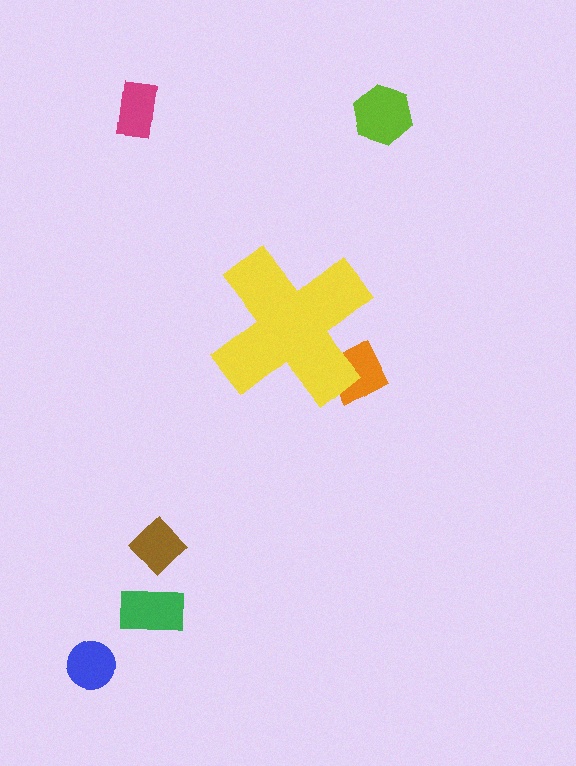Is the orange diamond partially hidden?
Yes, the orange diamond is partially hidden behind the yellow cross.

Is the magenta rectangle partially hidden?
No, the magenta rectangle is fully visible.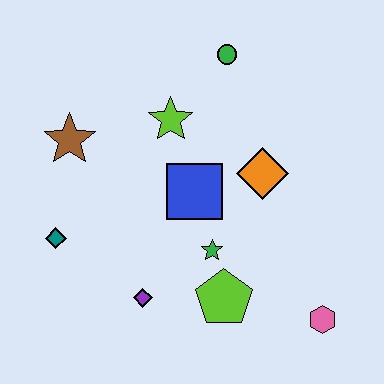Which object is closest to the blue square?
The green star is closest to the blue square.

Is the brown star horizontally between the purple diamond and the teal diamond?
Yes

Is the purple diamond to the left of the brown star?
No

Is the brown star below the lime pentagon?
No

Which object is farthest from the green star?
The green circle is farthest from the green star.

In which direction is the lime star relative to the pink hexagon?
The lime star is above the pink hexagon.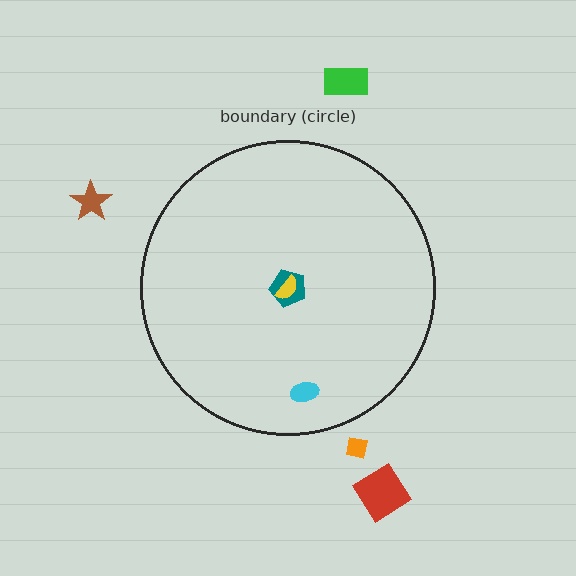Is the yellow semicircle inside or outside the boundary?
Inside.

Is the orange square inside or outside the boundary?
Outside.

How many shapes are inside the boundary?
3 inside, 4 outside.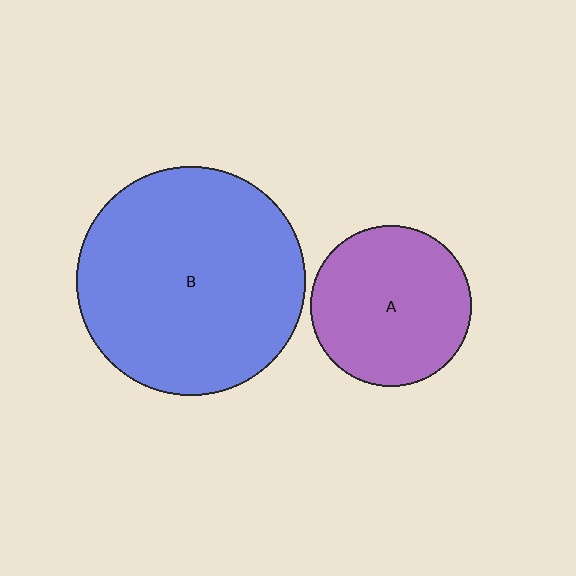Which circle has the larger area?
Circle B (blue).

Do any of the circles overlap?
No, none of the circles overlap.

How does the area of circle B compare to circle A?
Approximately 2.0 times.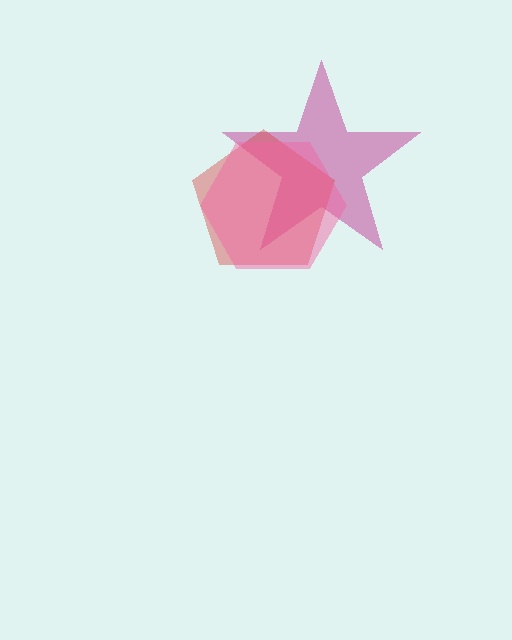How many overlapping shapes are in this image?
There are 3 overlapping shapes in the image.